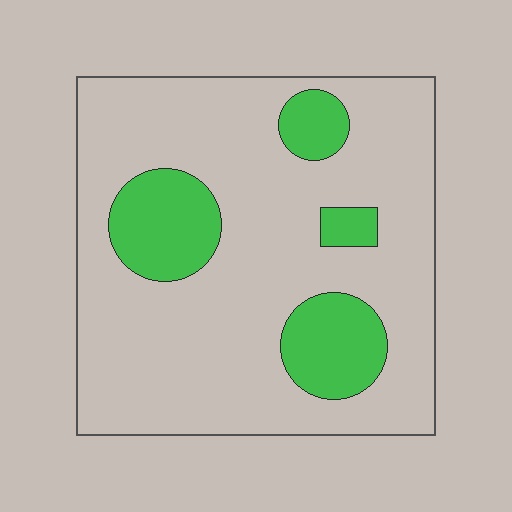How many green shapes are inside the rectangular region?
4.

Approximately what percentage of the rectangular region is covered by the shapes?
Approximately 20%.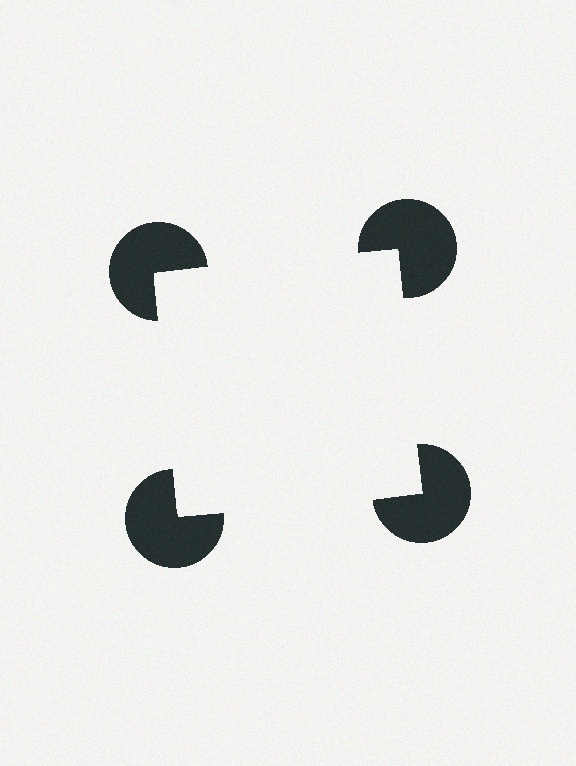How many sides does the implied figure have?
4 sides.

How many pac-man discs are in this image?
There are 4 — one at each vertex of the illusory square.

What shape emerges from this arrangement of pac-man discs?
An illusory square — its edges are inferred from the aligned wedge cuts in the pac-man discs, not physically drawn.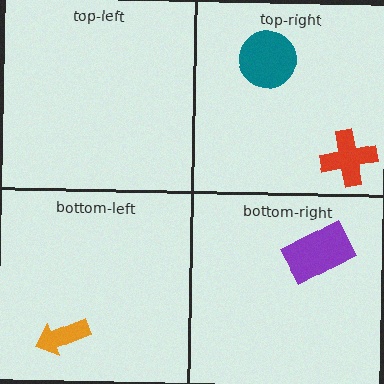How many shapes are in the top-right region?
2.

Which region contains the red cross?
The top-right region.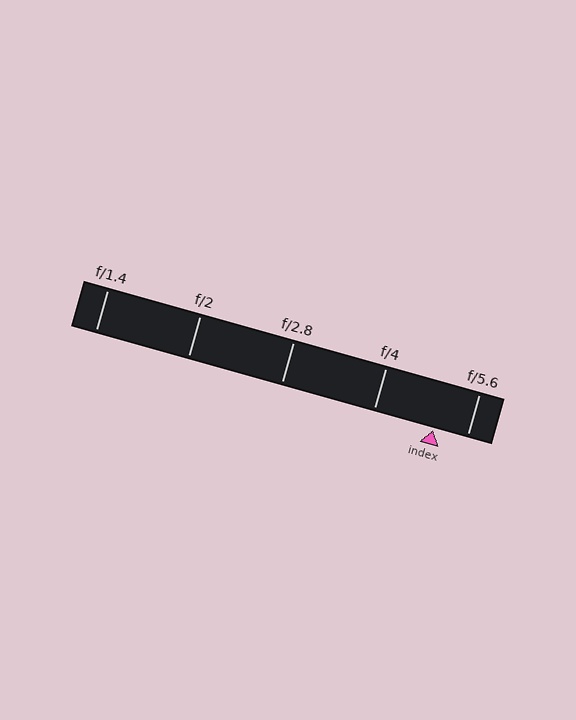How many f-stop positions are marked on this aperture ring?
There are 5 f-stop positions marked.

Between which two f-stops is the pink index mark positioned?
The index mark is between f/4 and f/5.6.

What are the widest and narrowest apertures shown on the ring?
The widest aperture shown is f/1.4 and the narrowest is f/5.6.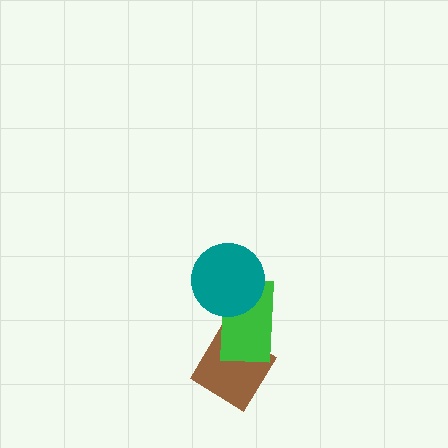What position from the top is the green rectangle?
The green rectangle is 2nd from the top.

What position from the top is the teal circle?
The teal circle is 1st from the top.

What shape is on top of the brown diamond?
The green rectangle is on top of the brown diamond.